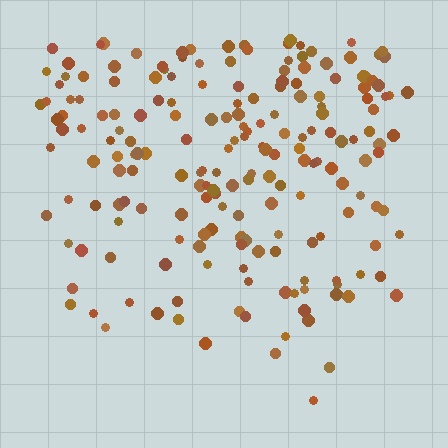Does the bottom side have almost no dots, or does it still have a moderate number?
Still a moderate number, just noticeably fewer than the top.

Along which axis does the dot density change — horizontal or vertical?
Vertical.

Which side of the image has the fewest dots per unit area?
The bottom.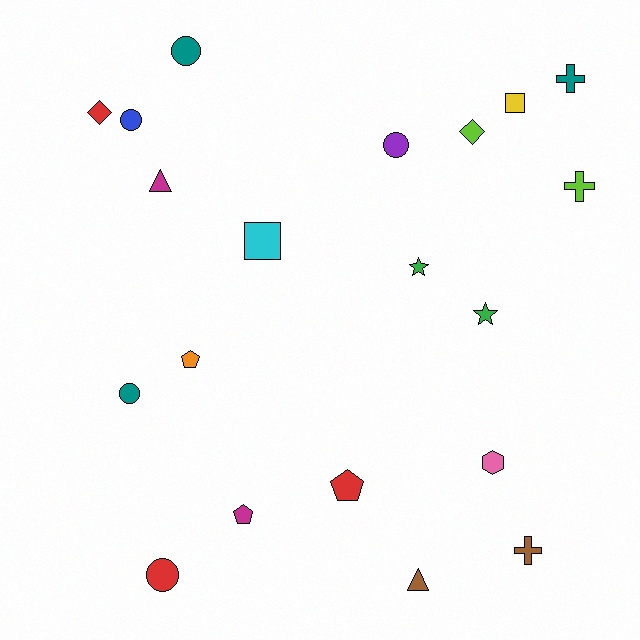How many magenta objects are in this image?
There are 2 magenta objects.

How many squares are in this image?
There are 2 squares.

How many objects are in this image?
There are 20 objects.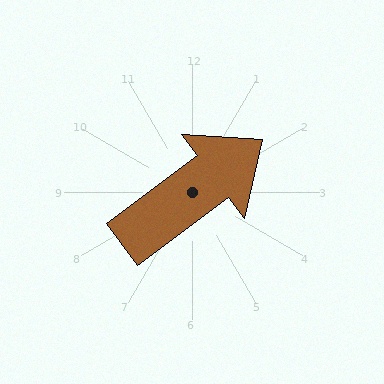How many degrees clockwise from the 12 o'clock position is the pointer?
Approximately 53 degrees.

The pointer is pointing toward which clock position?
Roughly 2 o'clock.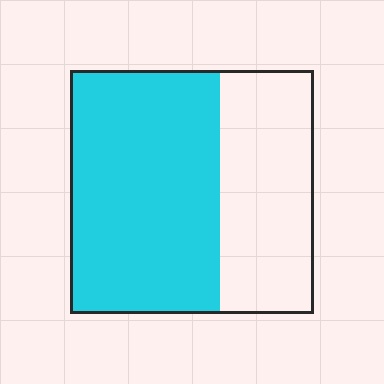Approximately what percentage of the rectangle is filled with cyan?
Approximately 60%.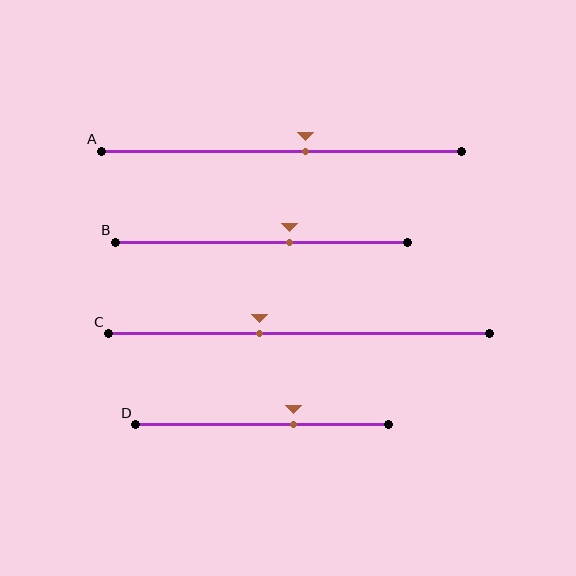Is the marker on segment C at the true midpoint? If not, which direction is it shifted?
No, the marker on segment C is shifted to the left by about 10% of the segment length.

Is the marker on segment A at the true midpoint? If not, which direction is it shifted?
No, the marker on segment A is shifted to the right by about 7% of the segment length.